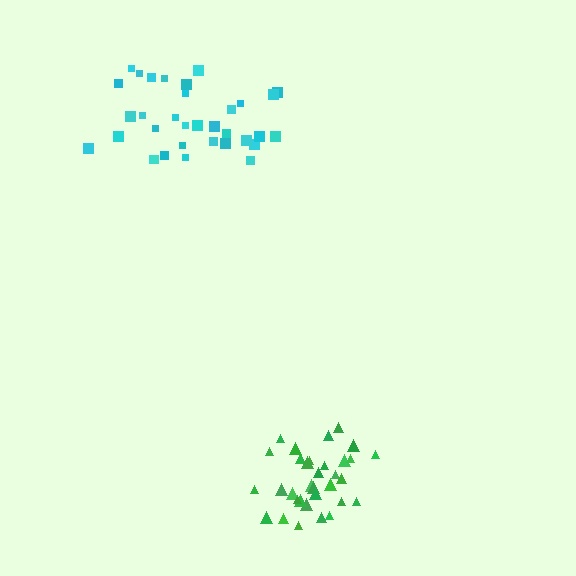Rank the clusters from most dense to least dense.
green, cyan.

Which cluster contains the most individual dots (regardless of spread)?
Cyan (34).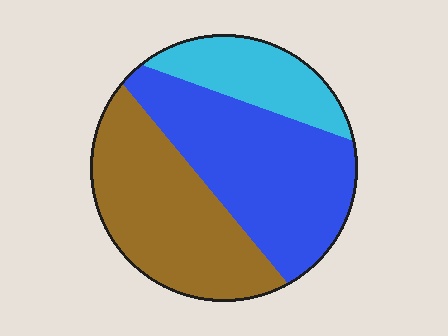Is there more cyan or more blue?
Blue.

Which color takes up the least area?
Cyan, at roughly 20%.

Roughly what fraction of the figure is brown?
Brown takes up about three eighths (3/8) of the figure.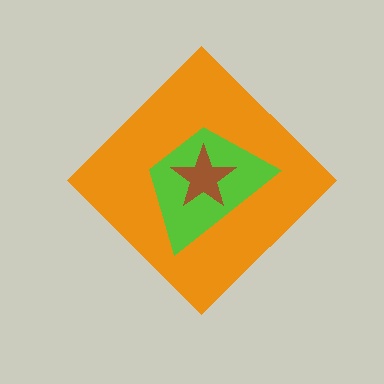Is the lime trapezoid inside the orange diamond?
Yes.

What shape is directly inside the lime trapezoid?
The brown star.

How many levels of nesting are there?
3.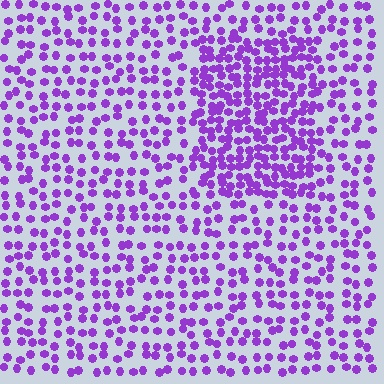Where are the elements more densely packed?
The elements are more densely packed inside the rectangle boundary.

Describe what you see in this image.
The image contains small purple elements arranged at two different densities. A rectangle-shaped region is visible where the elements are more densely packed than the surrounding area.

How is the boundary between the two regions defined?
The boundary is defined by a change in element density (approximately 1.9x ratio). All elements are the same color, size, and shape.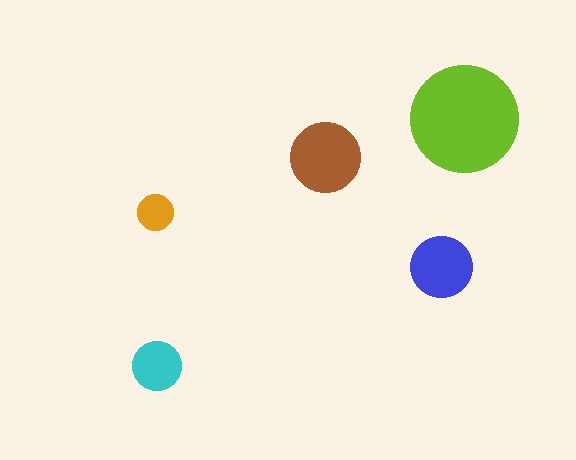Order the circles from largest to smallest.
the lime one, the brown one, the blue one, the cyan one, the orange one.